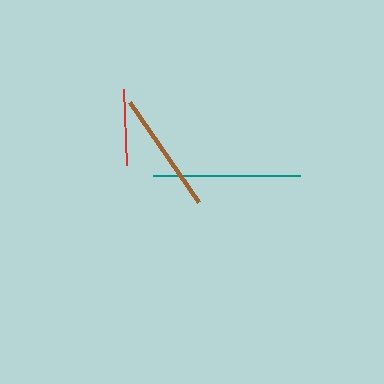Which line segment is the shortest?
The red line is the shortest at approximately 76 pixels.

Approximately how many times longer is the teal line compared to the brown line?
The teal line is approximately 1.2 times the length of the brown line.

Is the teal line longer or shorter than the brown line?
The teal line is longer than the brown line.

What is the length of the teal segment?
The teal segment is approximately 147 pixels long.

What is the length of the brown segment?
The brown segment is approximately 121 pixels long.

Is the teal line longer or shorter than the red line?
The teal line is longer than the red line.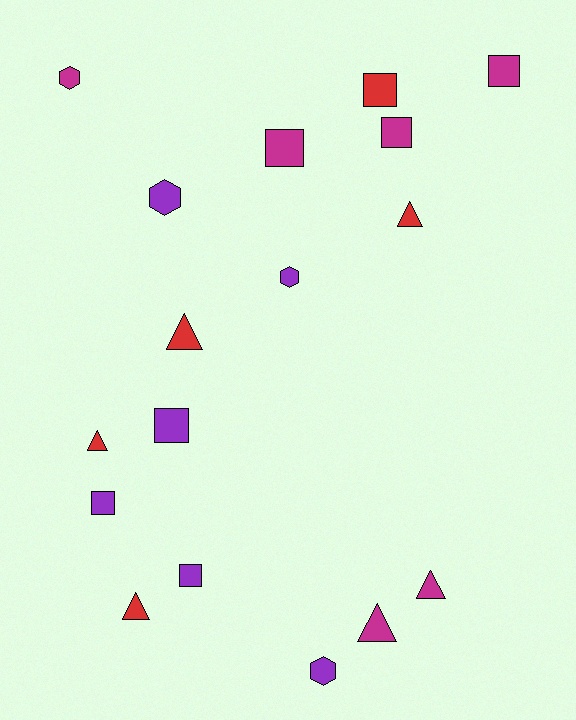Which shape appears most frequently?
Square, with 7 objects.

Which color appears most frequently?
Purple, with 6 objects.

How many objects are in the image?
There are 17 objects.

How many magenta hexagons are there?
There is 1 magenta hexagon.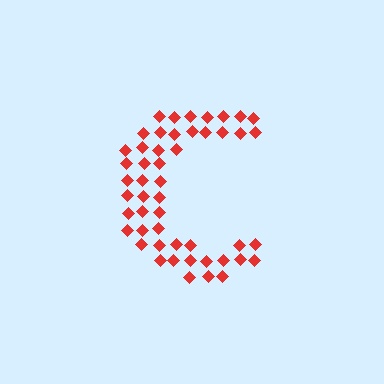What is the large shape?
The large shape is the letter C.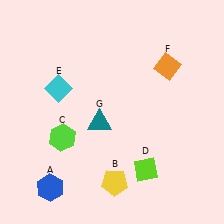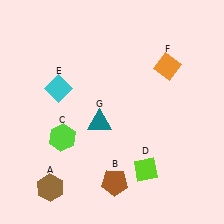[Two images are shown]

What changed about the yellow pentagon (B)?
In Image 1, B is yellow. In Image 2, it changed to brown.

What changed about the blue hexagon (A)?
In Image 1, A is blue. In Image 2, it changed to brown.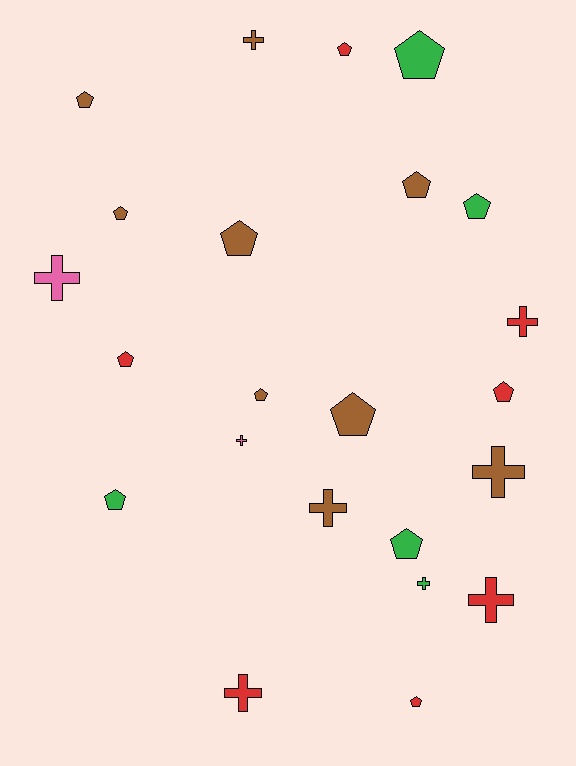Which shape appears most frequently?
Pentagon, with 14 objects.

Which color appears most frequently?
Brown, with 9 objects.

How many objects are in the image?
There are 23 objects.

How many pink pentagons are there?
There are no pink pentagons.